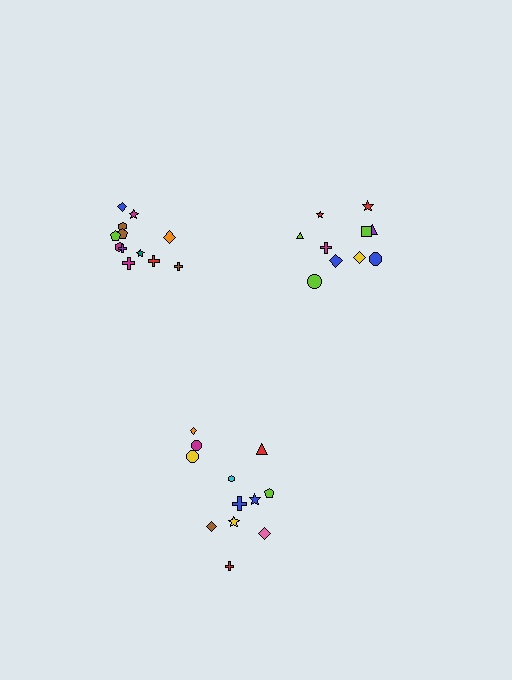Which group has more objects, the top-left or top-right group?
The top-left group.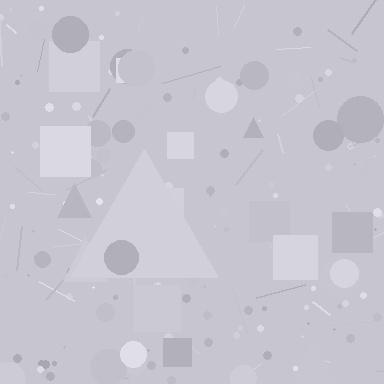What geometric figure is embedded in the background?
A triangle is embedded in the background.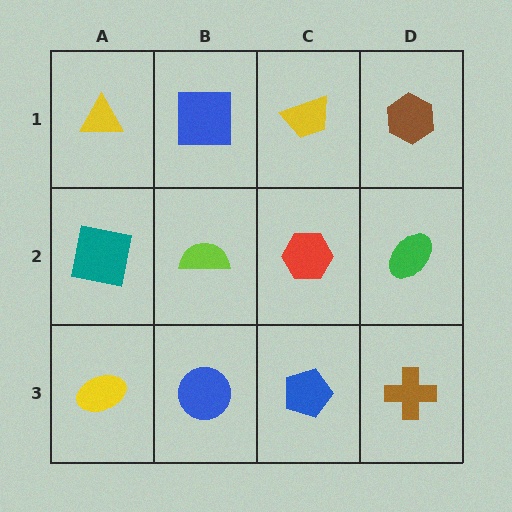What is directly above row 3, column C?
A red hexagon.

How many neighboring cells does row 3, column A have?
2.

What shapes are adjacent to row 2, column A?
A yellow triangle (row 1, column A), a yellow ellipse (row 3, column A), a lime semicircle (row 2, column B).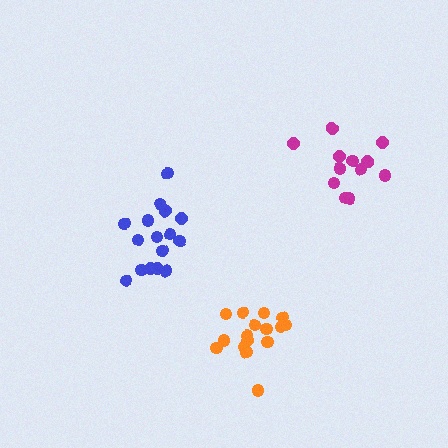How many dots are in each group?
Group 1: 16 dots, Group 2: 16 dots, Group 3: 12 dots (44 total).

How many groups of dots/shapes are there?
There are 3 groups.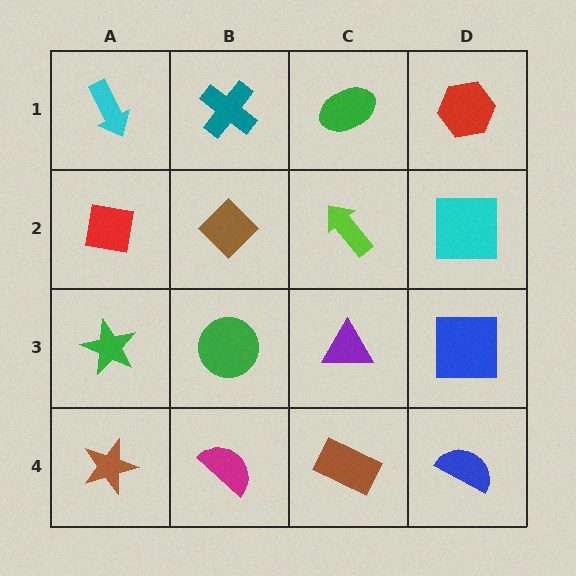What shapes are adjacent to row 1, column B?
A brown diamond (row 2, column B), a cyan arrow (row 1, column A), a green ellipse (row 1, column C).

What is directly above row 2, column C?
A green ellipse.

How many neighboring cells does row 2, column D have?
3.